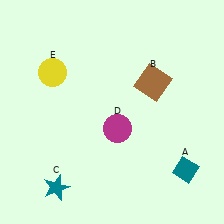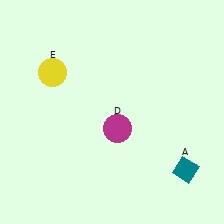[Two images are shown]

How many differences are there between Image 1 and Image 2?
There are 2 differences between the two images.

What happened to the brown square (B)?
The brown square (B) was removed in Image 2. It was in the top-right area of Image 1.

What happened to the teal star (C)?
The teal star (C) was removed in Image 2. It was in the bottom-left area of Image 1.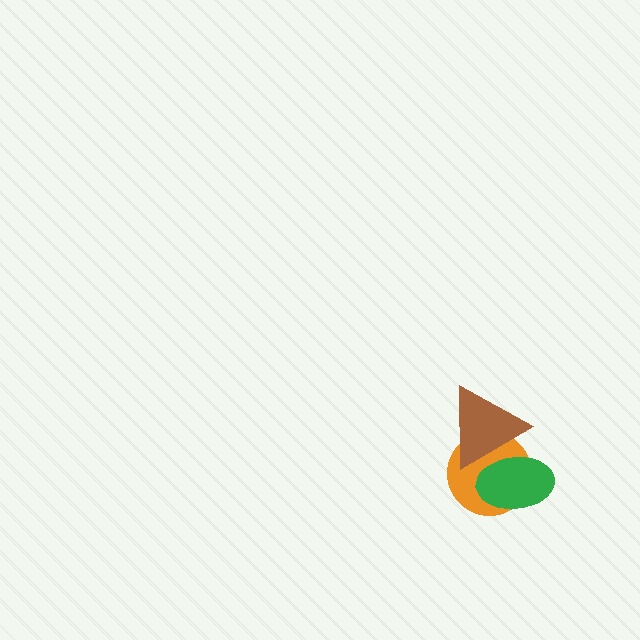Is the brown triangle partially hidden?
No, no other shape covers it.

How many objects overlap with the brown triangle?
2 objects overlap with the brown triangle.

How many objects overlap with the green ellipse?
2 objects overlap with the green ellipse.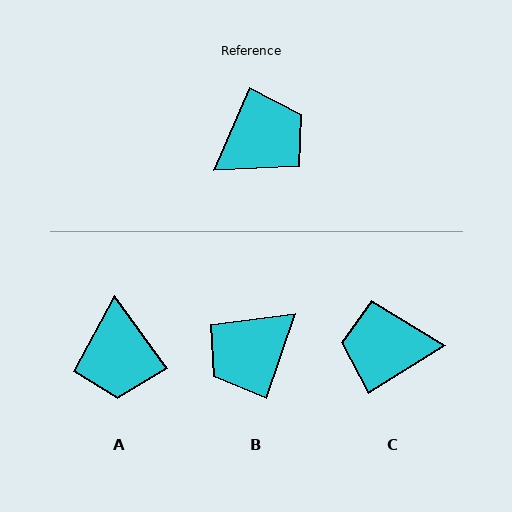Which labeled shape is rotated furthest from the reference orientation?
B, about 175 degrees away.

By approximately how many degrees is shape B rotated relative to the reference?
Approximately 175 degrees clockwise.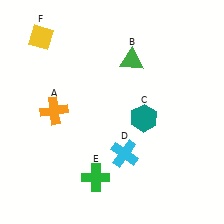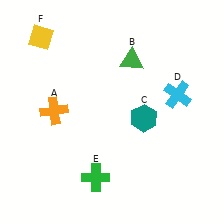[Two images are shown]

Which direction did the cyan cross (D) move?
The cyan cross (D) moved up.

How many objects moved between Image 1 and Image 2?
1 object moved between the two images.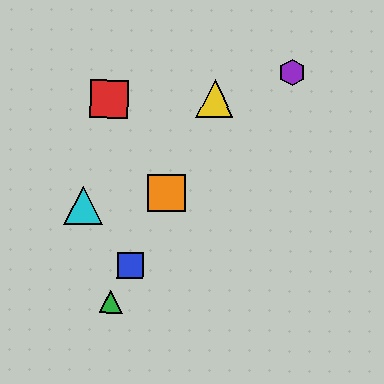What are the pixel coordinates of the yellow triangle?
The yellow triangle is at (215, 99).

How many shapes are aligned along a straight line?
4 shapes (the blue square, the green triangle, the yellow triangle, the orange square) are aligned along a straight line.